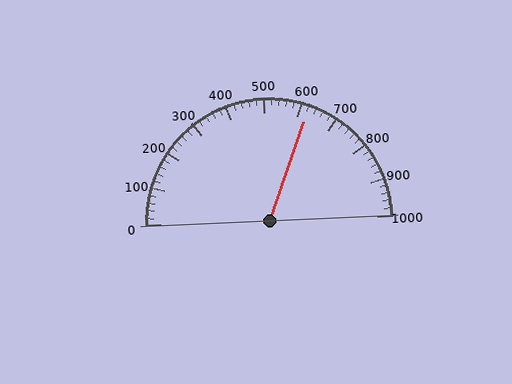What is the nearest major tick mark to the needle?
The nearest major tick mark is 600.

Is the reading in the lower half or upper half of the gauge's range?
The reading is in the upper half of the range (0 to 1000).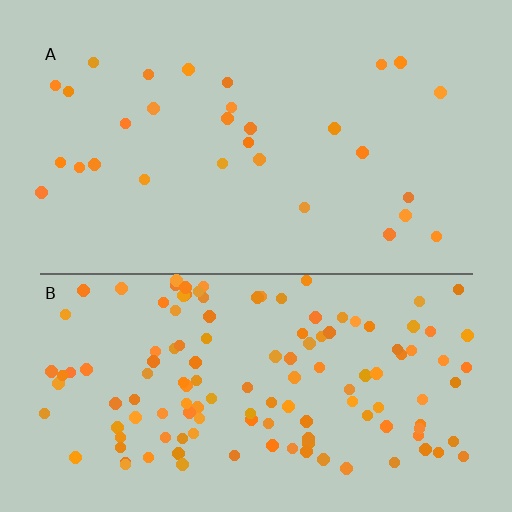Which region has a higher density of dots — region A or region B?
B (the bottom).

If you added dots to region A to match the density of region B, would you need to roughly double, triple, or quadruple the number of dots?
Approximately quadruple.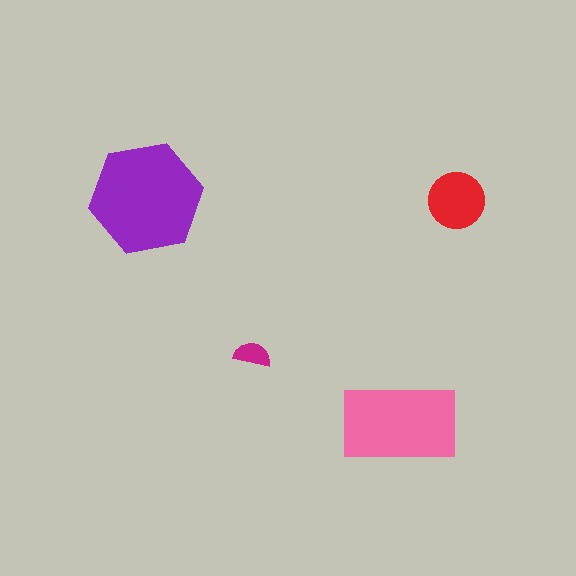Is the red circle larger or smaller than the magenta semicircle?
Larger.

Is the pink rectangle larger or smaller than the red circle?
Larger.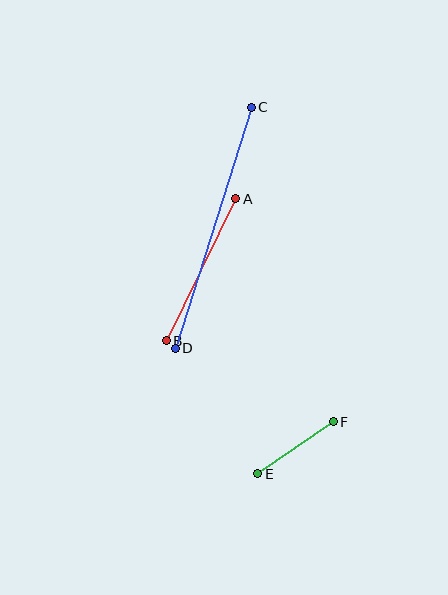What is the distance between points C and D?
The distance is approximately 253 pixels.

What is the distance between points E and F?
The distance is approximately 92 pixels.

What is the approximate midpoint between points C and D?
The midpoint is at approximately (213, 228) pixels.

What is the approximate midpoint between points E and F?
The midpoint is at approximately (295, 448) pixels.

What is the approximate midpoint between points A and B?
The midpoint is at approximately (201, 270) pixels.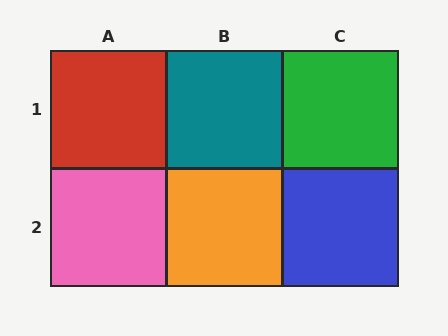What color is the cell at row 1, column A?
Red.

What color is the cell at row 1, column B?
Teal.